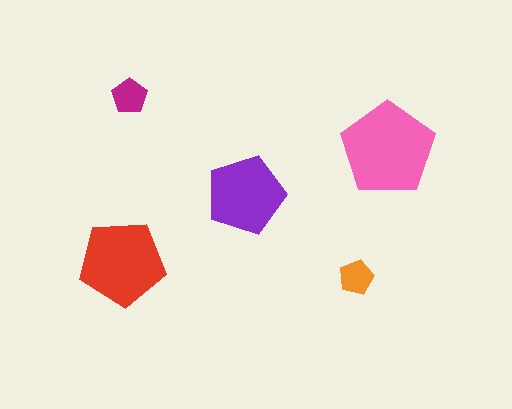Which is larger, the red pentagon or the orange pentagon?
The red one.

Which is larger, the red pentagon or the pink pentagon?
The pink one.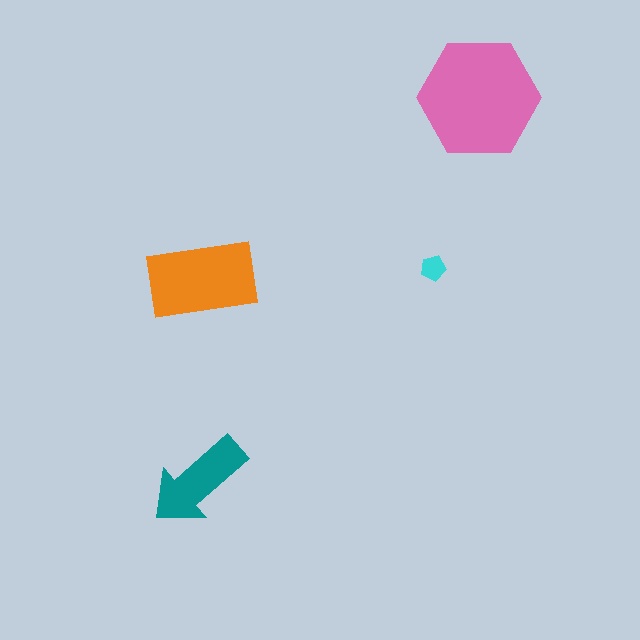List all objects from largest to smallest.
The pink hexagon, the orange rectangle, the teal arrow, the cyan pentagon.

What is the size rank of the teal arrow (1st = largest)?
3rd.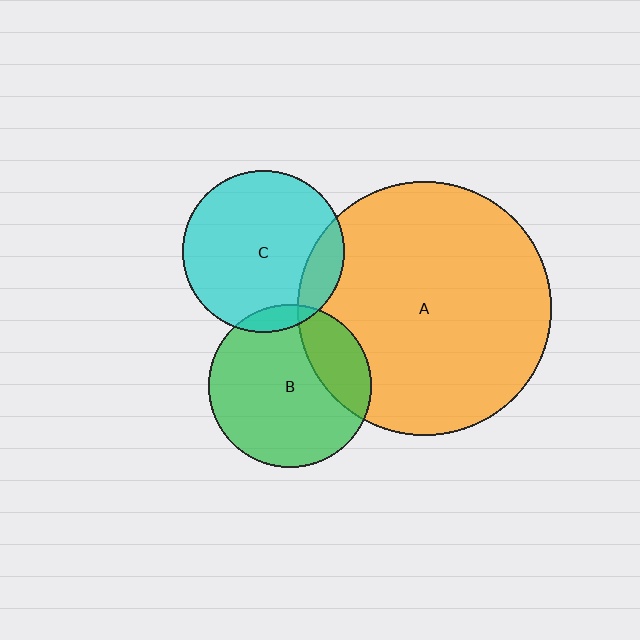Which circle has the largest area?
Circle A (orange).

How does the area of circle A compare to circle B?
Approximately 2.4 times.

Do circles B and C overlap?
Yes.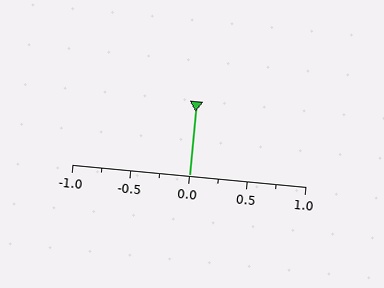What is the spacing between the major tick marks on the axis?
The major ticks are spaced 0.5 apart.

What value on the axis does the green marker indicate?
The marker indicates approximately 0.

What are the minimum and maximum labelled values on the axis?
The axis runs from -1.0 to 1.0.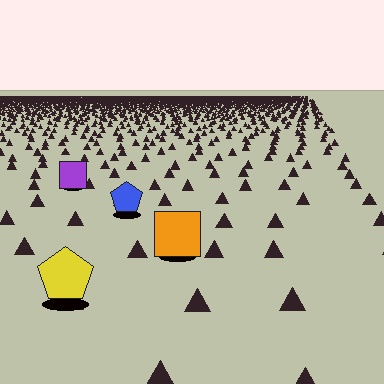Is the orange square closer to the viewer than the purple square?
Yes. The orange square is closer — you can tell from the texture gradient: the ground texture is coarser near it.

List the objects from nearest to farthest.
From nearest to farthest: the yellow pentagon, the orange square, the blue pentagon, the purple square.